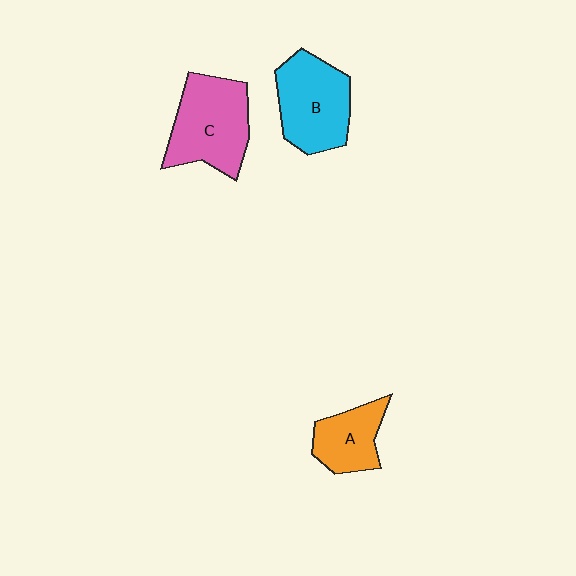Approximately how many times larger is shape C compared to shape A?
Approximately 1.6 times.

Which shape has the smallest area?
Shape A (orange).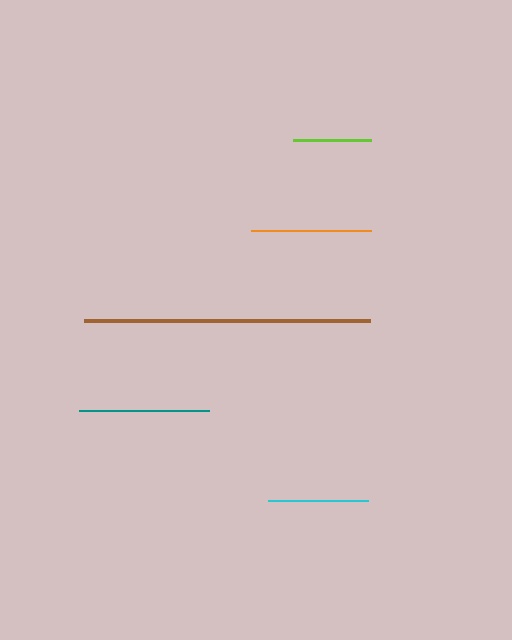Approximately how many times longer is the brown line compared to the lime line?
The brown line is approximately 3.7 times the length of the lime line.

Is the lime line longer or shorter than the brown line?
The brown line is longer than the lime line.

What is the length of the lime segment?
The lime segment is approximately 78 pixels long.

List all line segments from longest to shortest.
From longest to shortest: brown, teal, orange, cyan, lime.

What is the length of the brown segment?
The brown segment is approximately 287 pixels long.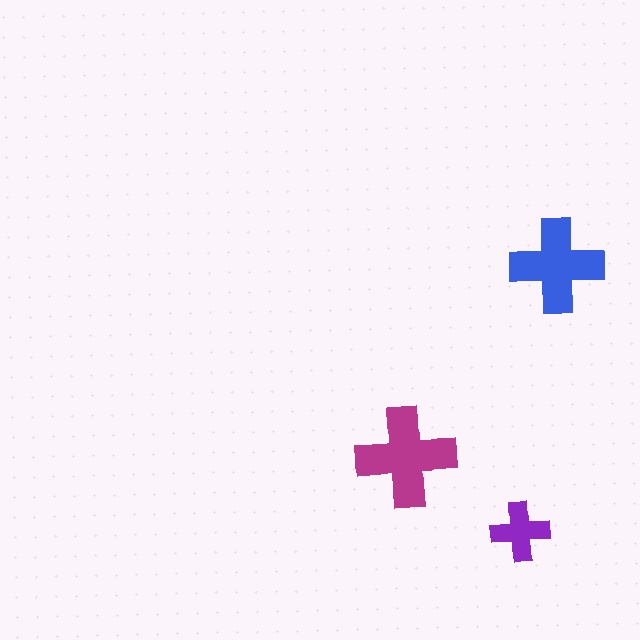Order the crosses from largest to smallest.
the magenta one, the blue one, the purple one.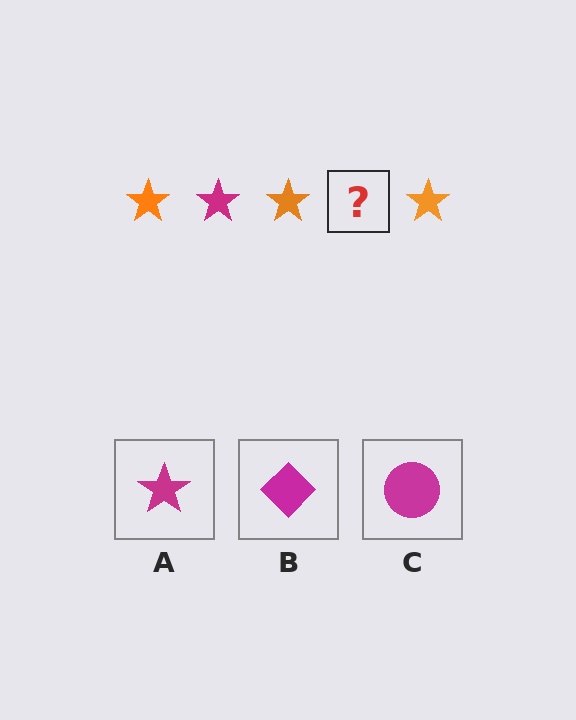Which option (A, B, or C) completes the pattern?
A.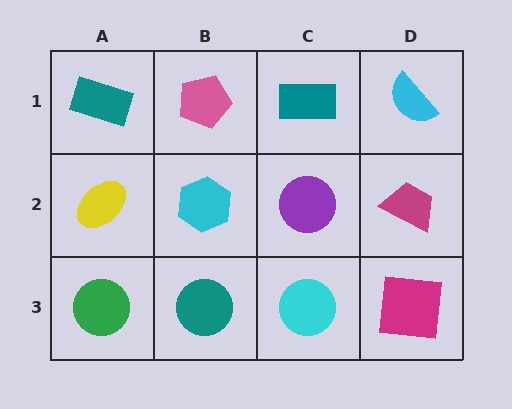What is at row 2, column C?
A purple circle.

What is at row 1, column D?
A cyan semicircle.